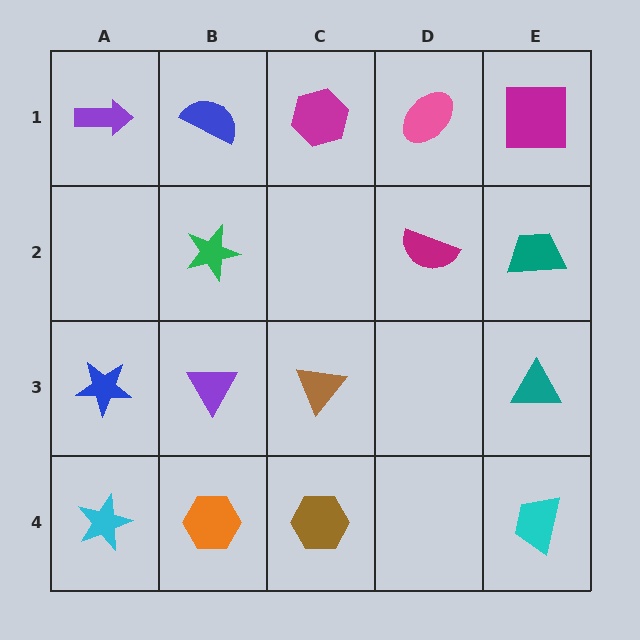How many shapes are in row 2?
3 shapes.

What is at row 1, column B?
A blue semicircle.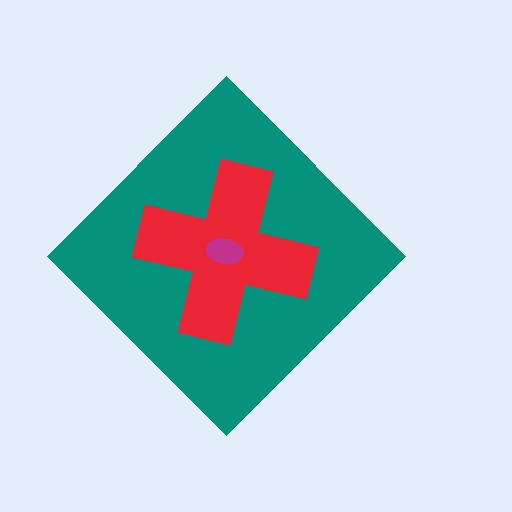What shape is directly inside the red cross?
The magenta ellipse.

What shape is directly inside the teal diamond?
The red cross.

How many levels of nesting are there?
3.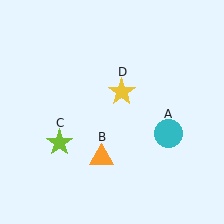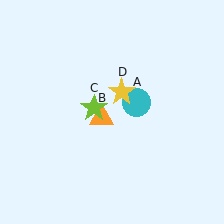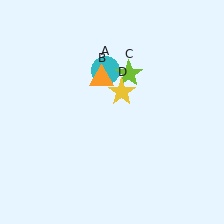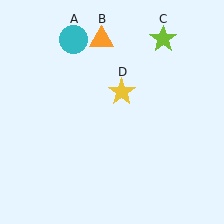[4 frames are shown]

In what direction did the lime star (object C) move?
The lime star (object C) moved up and to the right.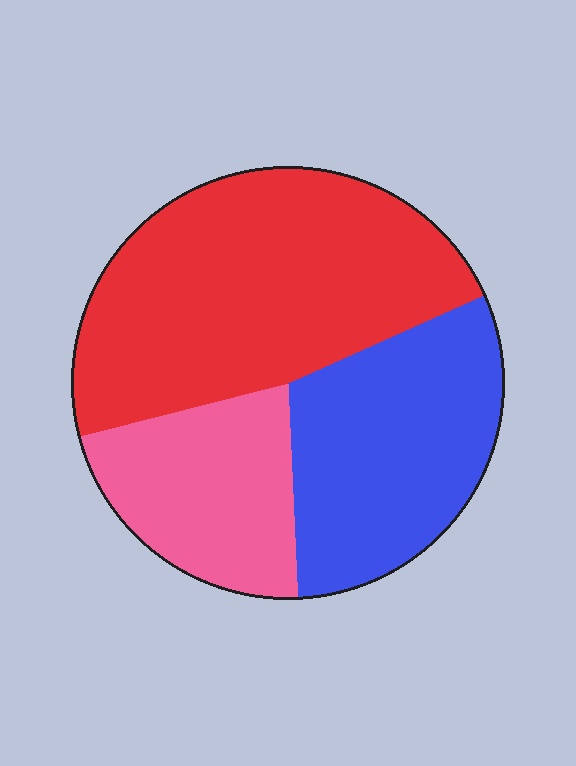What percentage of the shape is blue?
Blue covers 31% of the shape.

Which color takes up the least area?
Pink, at roughly 20%.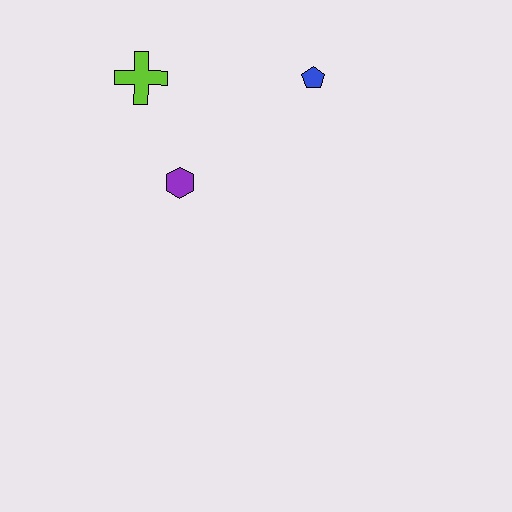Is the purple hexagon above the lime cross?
No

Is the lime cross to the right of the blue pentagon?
No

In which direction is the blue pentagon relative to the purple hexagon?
The blue pentagon is to the right of the purple hexagon.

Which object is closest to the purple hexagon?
The lime cross is closest to the purple hexagon.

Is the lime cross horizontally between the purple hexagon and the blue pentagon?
No